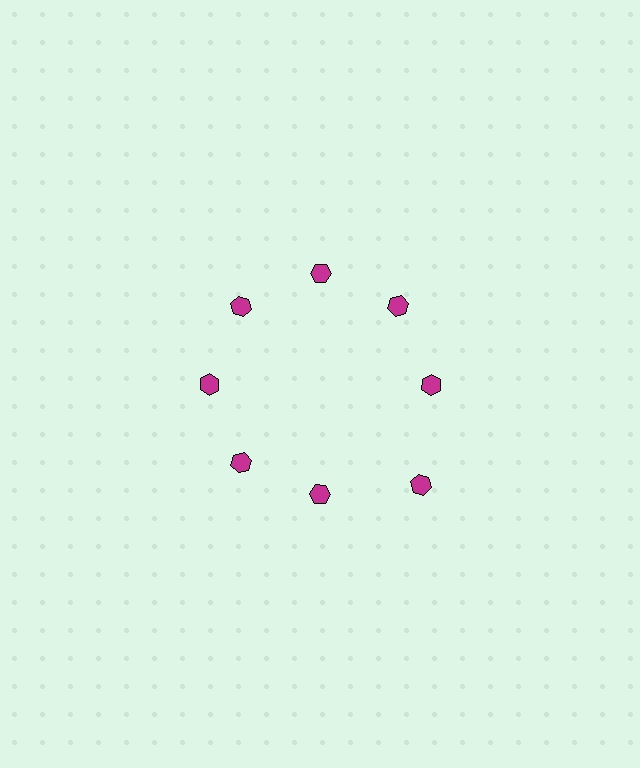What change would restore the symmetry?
The symmetry would be restored by moving it inward, back onto the ring so that all 8 hexagons sit at equal angles and equal distance from the center.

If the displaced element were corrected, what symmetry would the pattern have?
It would have 8-fold rotational symmetry — the pattern would map onto itself every 45 degrees.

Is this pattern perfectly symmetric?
No. The 8 magenta hexagons are arranged in a ring, but one element near the 4 o'clock position is pushed outward from the center, breaking the 8-fold rotational symmetry.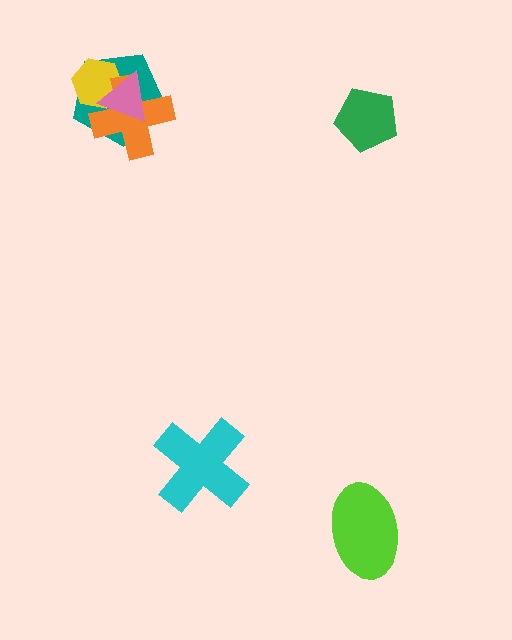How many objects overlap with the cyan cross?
0 objects overlap with the cyan cross.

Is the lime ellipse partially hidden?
No, no other shape covers it.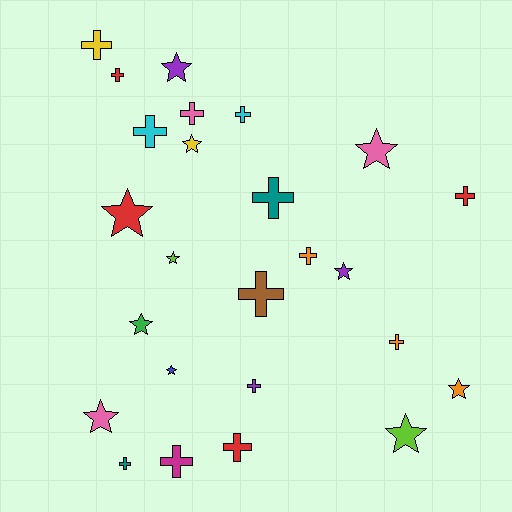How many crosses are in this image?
There are 14 crosses.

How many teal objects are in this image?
There are 2 teal objects.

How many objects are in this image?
There are 25 objects.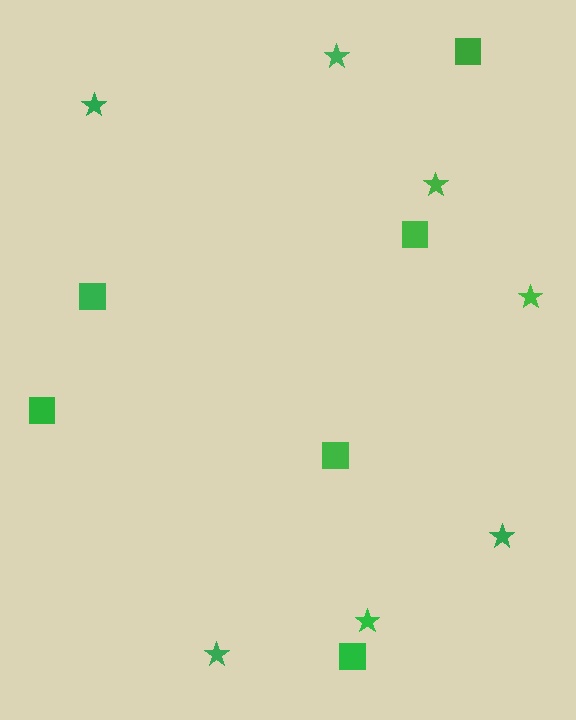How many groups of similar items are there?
There are 2 groups: one group of stars (7) and one group of squares (6).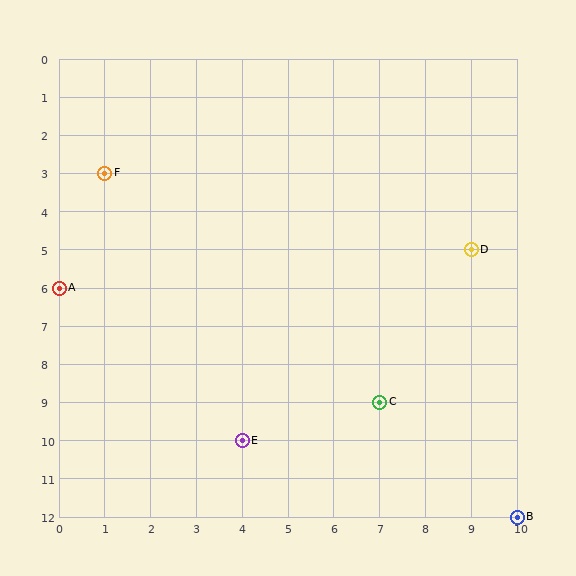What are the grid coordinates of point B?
Point B is at grid coordinates (10, 12).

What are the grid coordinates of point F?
Point F is at grid coordinates (1, 3).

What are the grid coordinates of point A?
Point A is at grid coordinates (0, 6).